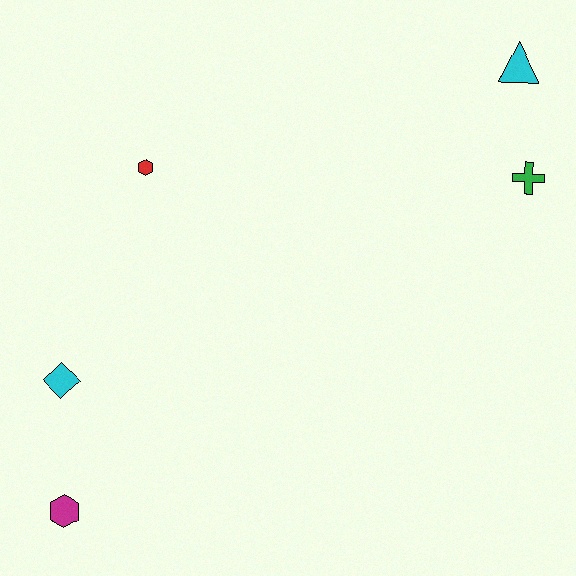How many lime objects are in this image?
There are no lime objects.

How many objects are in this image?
There are 5 objects.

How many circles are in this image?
There are no circles.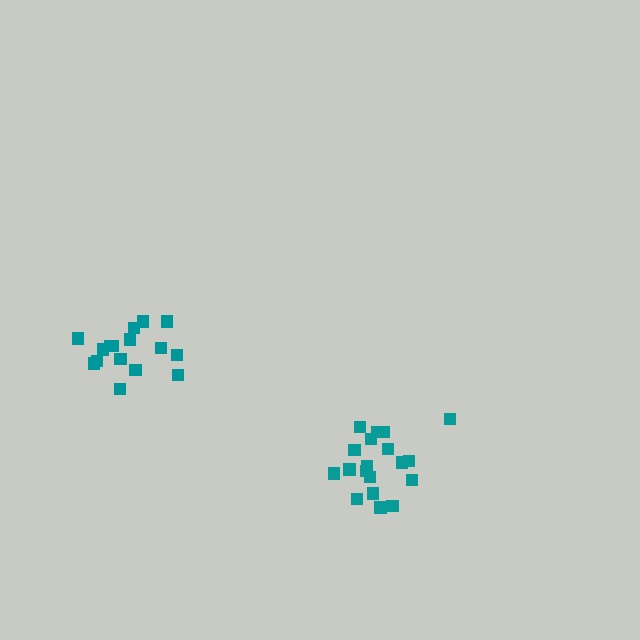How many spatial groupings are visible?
There are 2 spatial groupings.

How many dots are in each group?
Group 1: 19 dots, Group 2: 16 dots (35 total).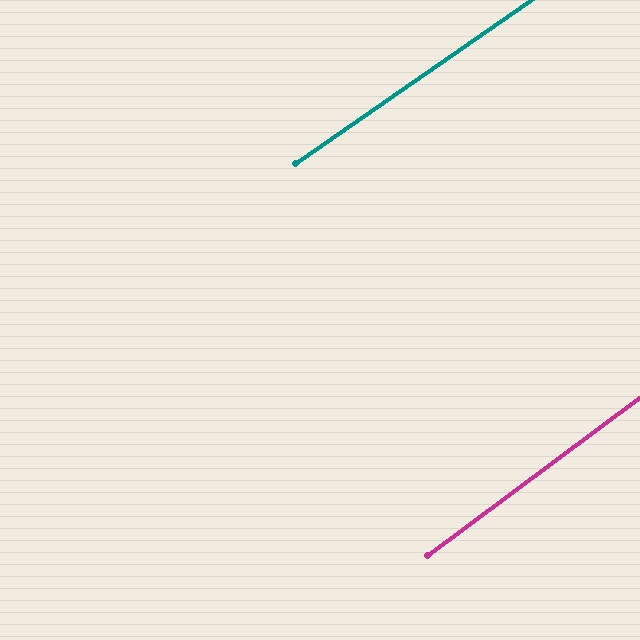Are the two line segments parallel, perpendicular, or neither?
Parallel — their directions differ by only 1.6°.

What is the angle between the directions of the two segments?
Approximately 2 degrees.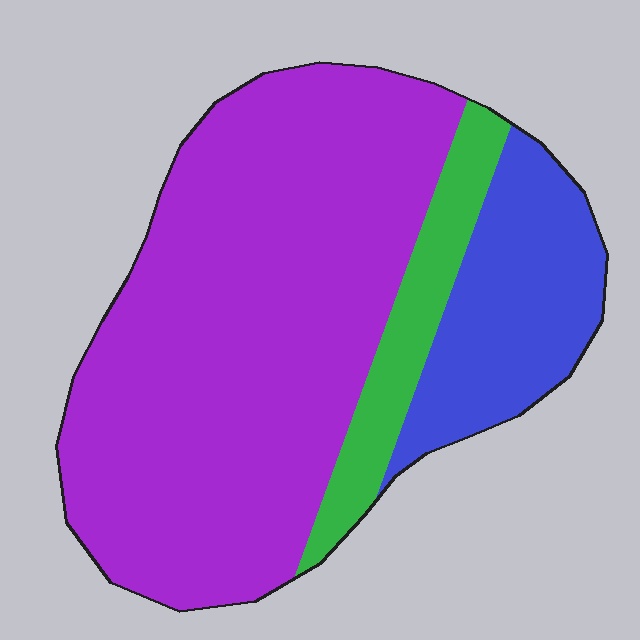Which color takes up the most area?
Purple, at roughly 70%.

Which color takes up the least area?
Green, at roughly 10%.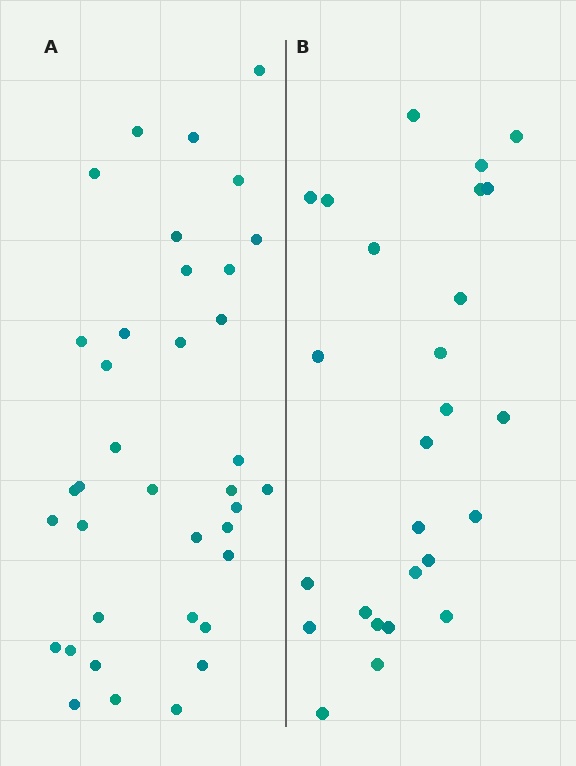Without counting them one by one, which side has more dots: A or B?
Region A (the left region) has more dots.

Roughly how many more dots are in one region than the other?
Region A has roughly 12 or so more dots than region B.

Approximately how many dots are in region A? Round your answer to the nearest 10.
About 40 dots. (The exact count is 37, which rounds to 40.)